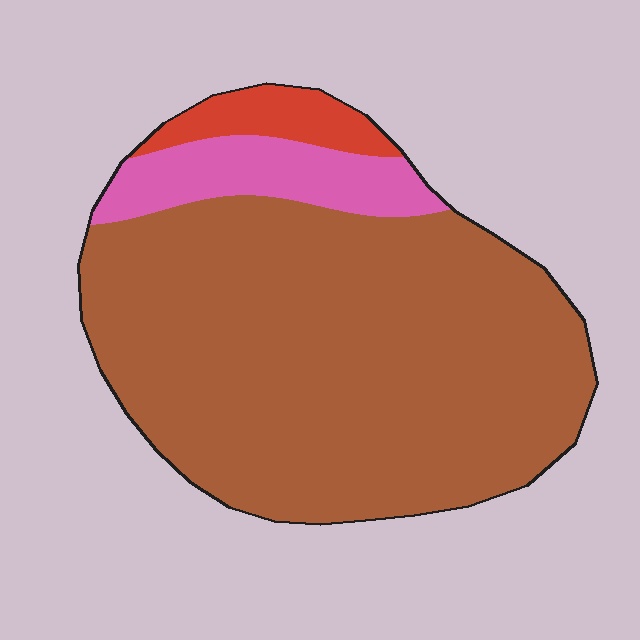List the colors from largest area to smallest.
From largest to smallest: brown, pink, red.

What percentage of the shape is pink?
Pink covers roughly 10% of the shape.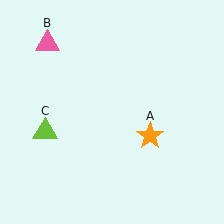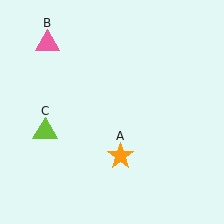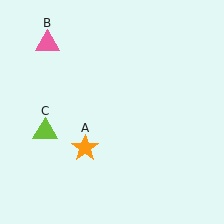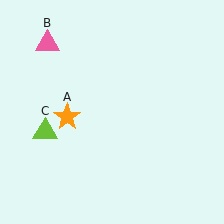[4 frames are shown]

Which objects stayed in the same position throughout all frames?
Pink triangle (object B) and lime triangle (object C) remained stationary.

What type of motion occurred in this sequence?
The orange star (object A) rotated clockwise around the center of the scene.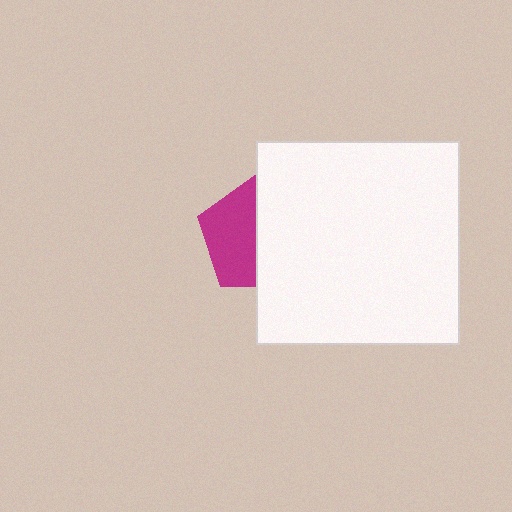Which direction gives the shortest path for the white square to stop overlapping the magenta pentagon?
Moving right gives the shortest separation.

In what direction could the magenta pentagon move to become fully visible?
The magenta pentagon could move left. That would shift it out from behind the white square entirely.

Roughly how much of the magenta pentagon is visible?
About half of it is visible (roughly 48%).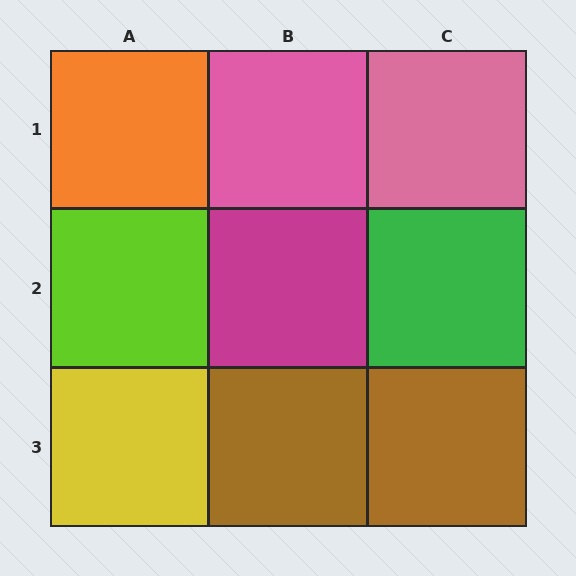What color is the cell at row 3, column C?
Brown.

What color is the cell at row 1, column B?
Pink.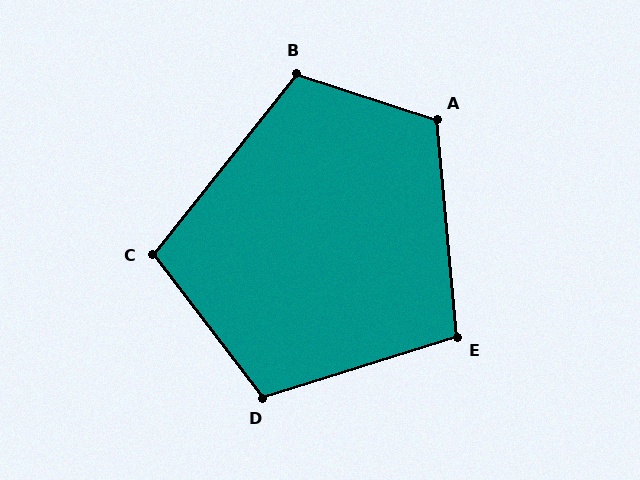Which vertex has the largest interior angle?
A, at approximately 113 degrees.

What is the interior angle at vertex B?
Approximately 110 degrees (obtuse).